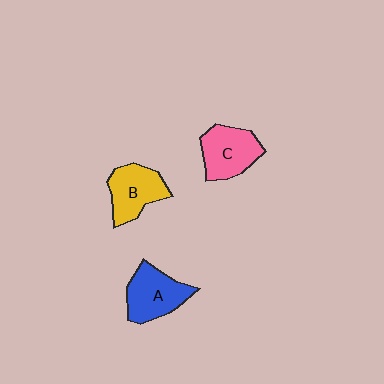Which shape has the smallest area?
Shape B (yellow).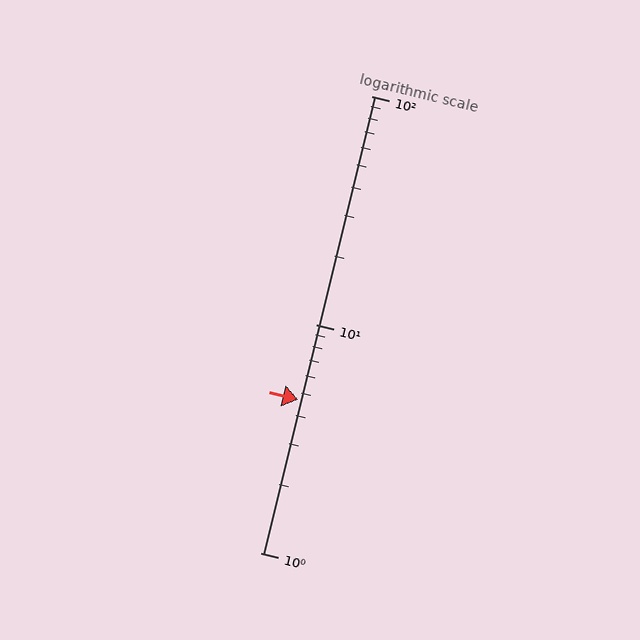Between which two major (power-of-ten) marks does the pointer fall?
The pointer is between 1 and 10.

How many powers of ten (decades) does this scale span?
The scale spans 2 decades, from 1 to 100.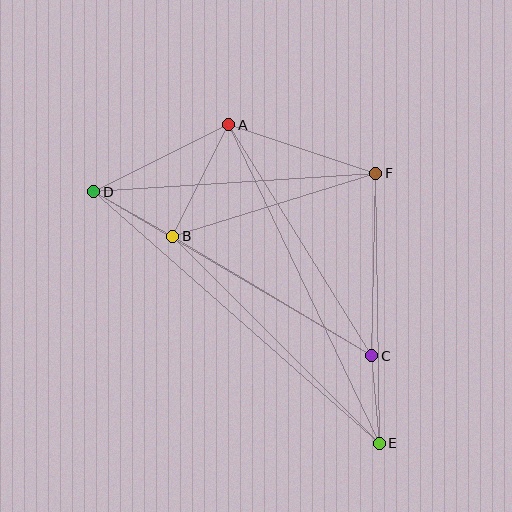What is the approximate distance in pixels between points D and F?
The distance between D and F is approximately 283 pixels.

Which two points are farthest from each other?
Points D and E are farthest from each other.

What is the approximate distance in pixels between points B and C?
The distance between B and C is approximately 232 pixels.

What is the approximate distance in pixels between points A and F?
The distance between A and F is approximately 155 pixels.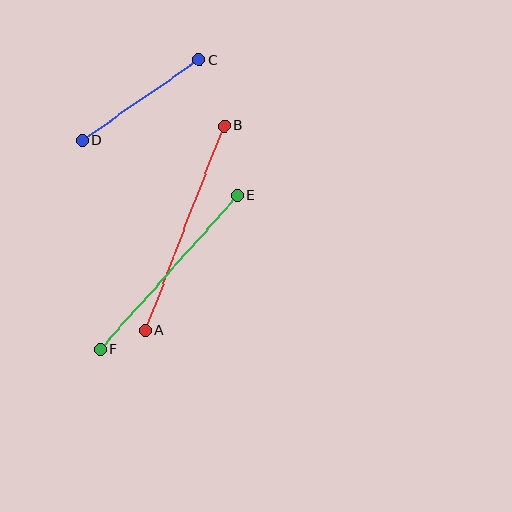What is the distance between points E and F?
The distance is approximately 206 pixels.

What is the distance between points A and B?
The distance is approximately 219 pixels.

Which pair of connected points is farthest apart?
Points A and B are farthest apart.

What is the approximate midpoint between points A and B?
The midpoint is at approximately (185, 228) pixels.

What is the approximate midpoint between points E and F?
The midpoint is at approximately (168, 272) pixels.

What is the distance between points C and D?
The distance is approximately 142 pixels.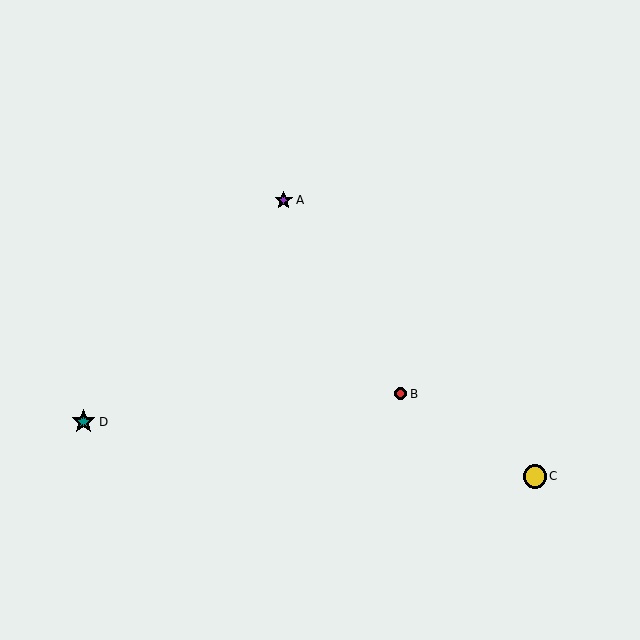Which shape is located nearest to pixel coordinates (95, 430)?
The teal star (labeled D) at (84, 422) is nearest to that location.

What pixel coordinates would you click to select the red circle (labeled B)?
Click at (401, 394) to select the red circle B.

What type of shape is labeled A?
Shape A is a purple star.